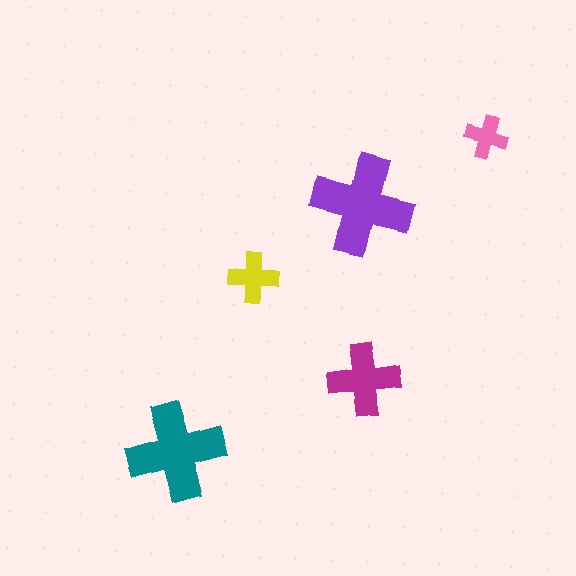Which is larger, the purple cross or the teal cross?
The purple one.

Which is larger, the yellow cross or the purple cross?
The purple one.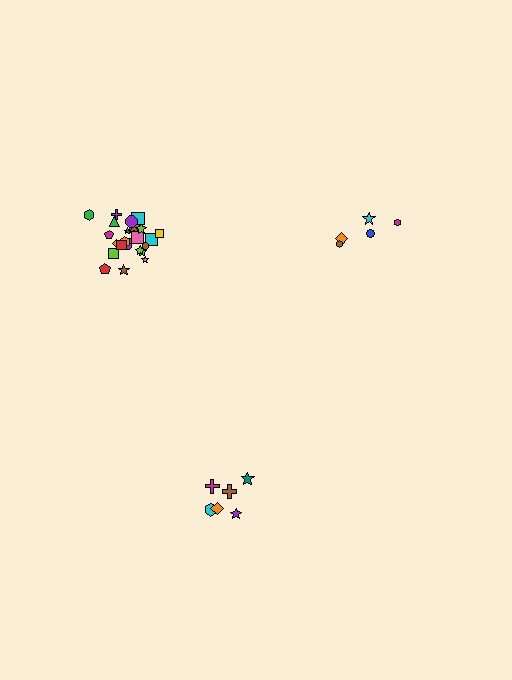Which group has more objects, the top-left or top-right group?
The top-left group.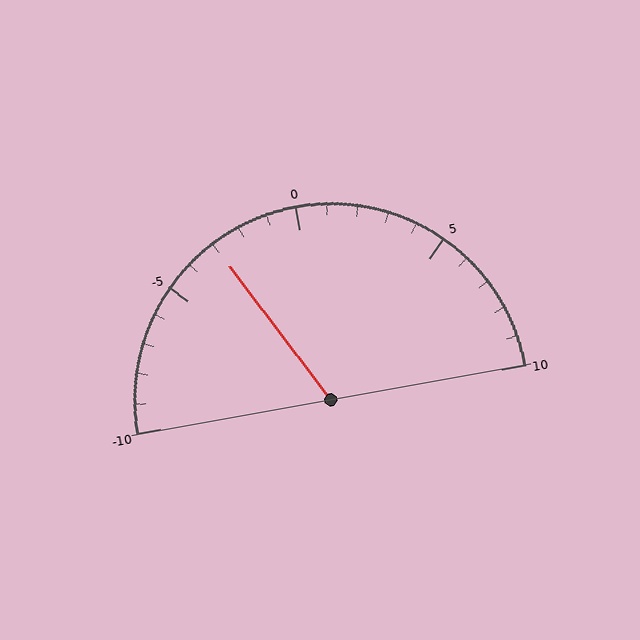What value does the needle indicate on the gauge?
The needle indicates approximately -3.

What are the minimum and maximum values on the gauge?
The gauge ranges from -10 to 10.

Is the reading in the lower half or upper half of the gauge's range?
The reading is in the lower half of the range (-10 to 10).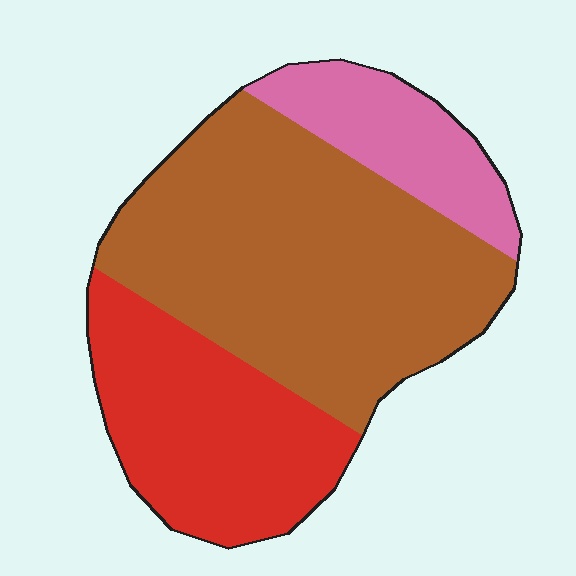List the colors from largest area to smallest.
From largest to smallest: brown, red, pink.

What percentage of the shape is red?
Red takes up about one third (1/3) of the shape.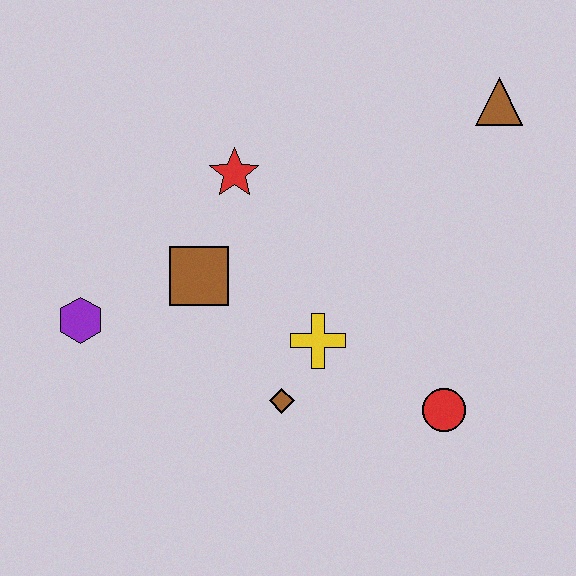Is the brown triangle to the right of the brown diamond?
Yes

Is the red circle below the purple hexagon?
Yes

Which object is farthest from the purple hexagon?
The brown triangle is farthest from the purple hexagon.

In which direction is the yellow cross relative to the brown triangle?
The yellow cross is below the brown triangle.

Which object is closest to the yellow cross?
The brown diamond is closest to the yellow cross.